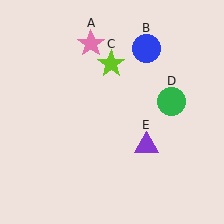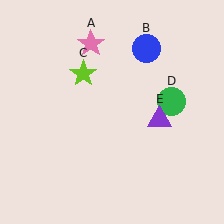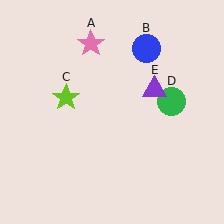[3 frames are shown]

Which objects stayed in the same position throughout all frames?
Pink star (object A) and blue circle (object B) and green circle (object D) remained stationary.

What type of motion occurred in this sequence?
The lime star (object C), purple triangle (object E) rotated counterclockwise around the center of the scene.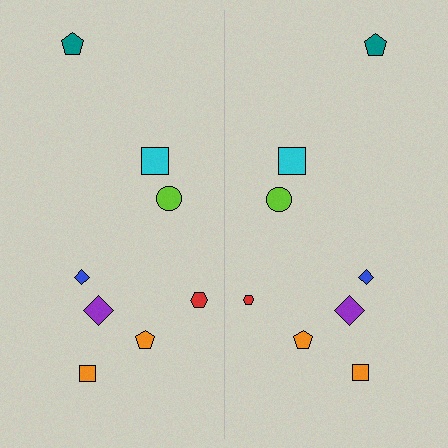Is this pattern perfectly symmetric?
No, the pattern is not perfectly symmetric. The red hexagon on the right side has a different size than its mirror counterpart.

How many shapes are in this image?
There are 16 shapes in this image.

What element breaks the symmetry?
The red hexagon on the right side has a different size than its mirror counterpart.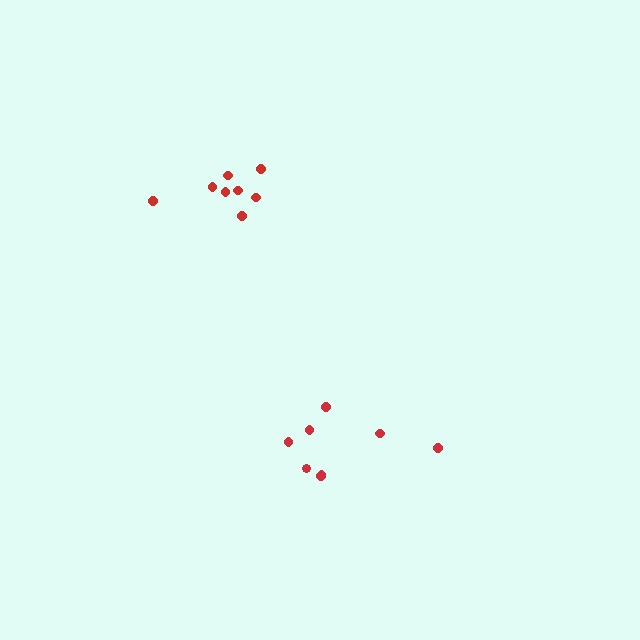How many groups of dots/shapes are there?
There are 2 groups.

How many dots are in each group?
Group 1: 8 dots, Group 2: 8 dots (16 total).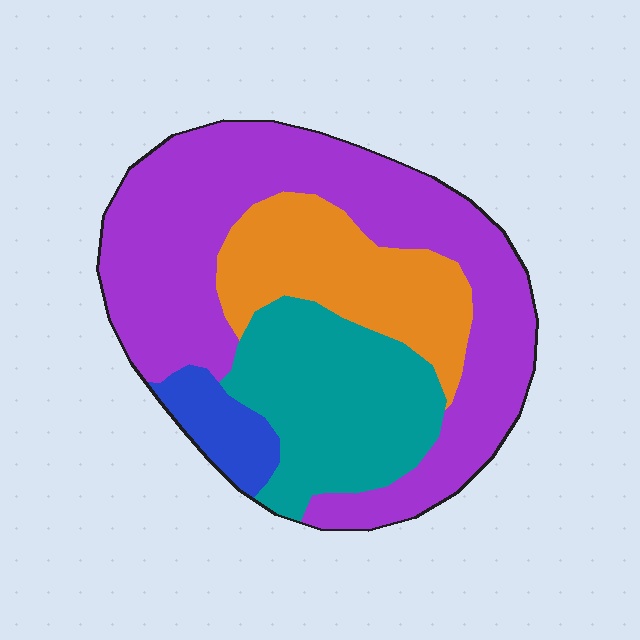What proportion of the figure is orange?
Orange takes up about one fifth (1/5) of the figure.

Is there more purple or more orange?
Purple.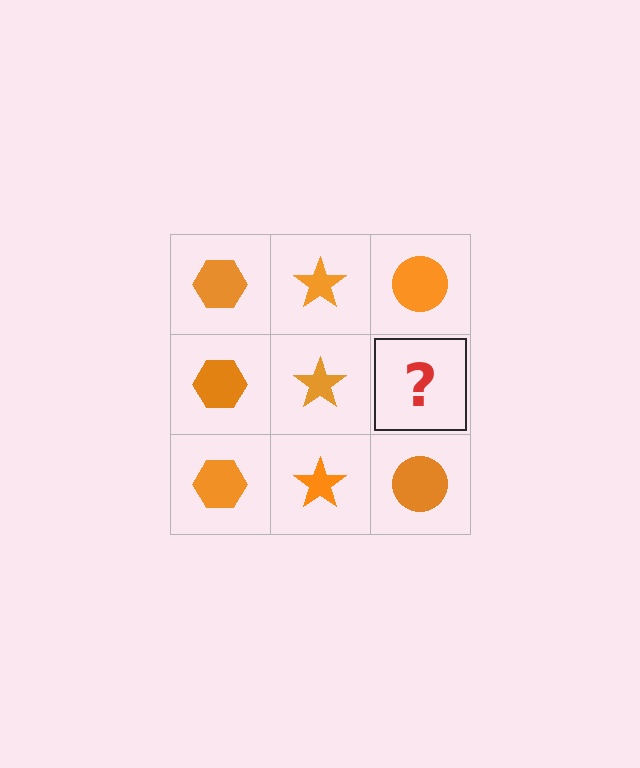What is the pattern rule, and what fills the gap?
The rule is that each column has a consistent shape. The gap should be filled with an orange circle.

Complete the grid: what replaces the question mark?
The question mark should be replaced with an orange circle.